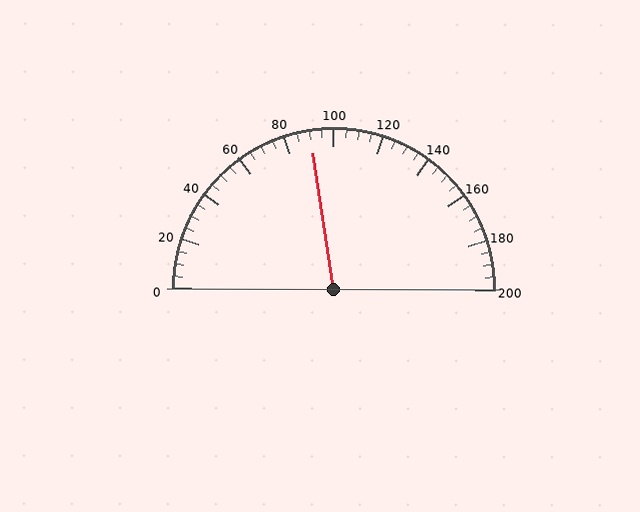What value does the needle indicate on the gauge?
The needle indicates approximately 90.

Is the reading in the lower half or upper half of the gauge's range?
The reading is in the lower half of the range (0 to 200).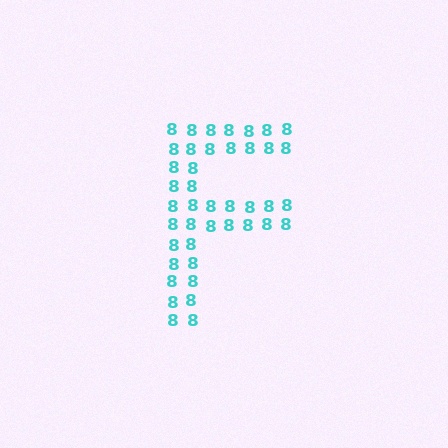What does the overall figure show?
The overall figure shows the letter F.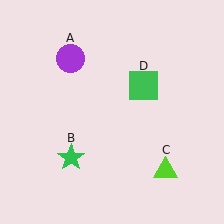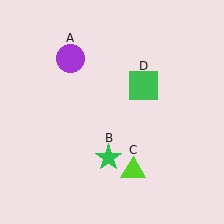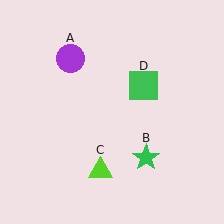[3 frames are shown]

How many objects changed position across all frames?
2 objects changed position: green star (object B), lime triangle (object C).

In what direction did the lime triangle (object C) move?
The lime triangle (object C) moved left.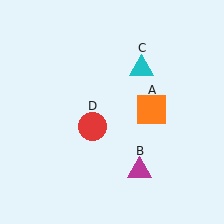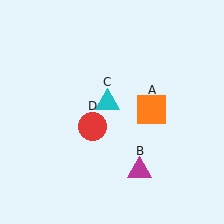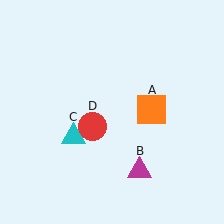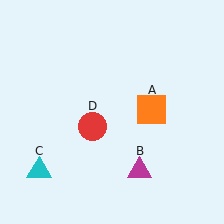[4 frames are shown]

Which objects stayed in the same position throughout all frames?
Orange square (object A) and magenta triangle (object B) and red circle (object D) remained stationary.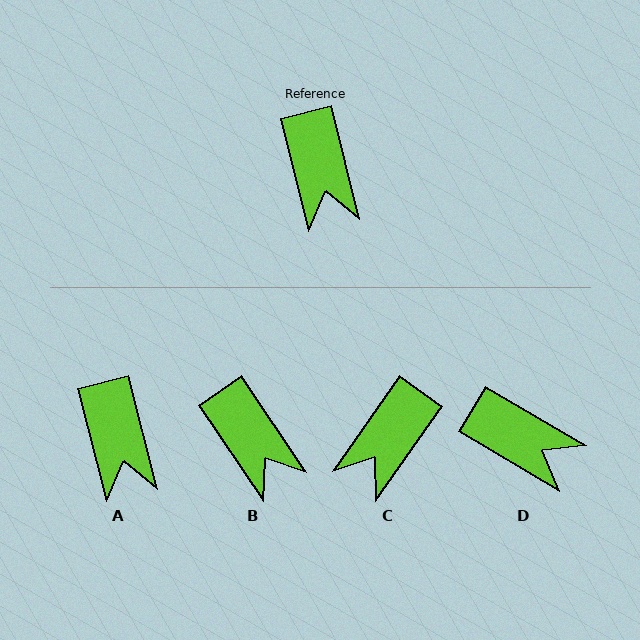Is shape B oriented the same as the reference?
No, it is off by about 20 degrees.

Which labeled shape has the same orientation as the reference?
A.